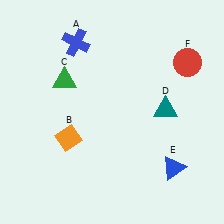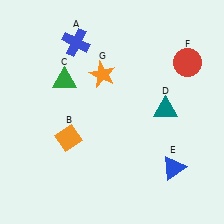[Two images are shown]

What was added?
An orange star (G) was added in Image 2.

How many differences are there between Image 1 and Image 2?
There is 1 difference between the two images.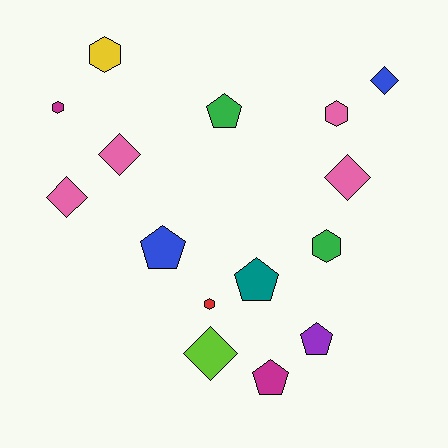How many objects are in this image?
There are 15 objects.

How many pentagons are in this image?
There are 5 pentagons.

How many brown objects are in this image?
There are no brown objects.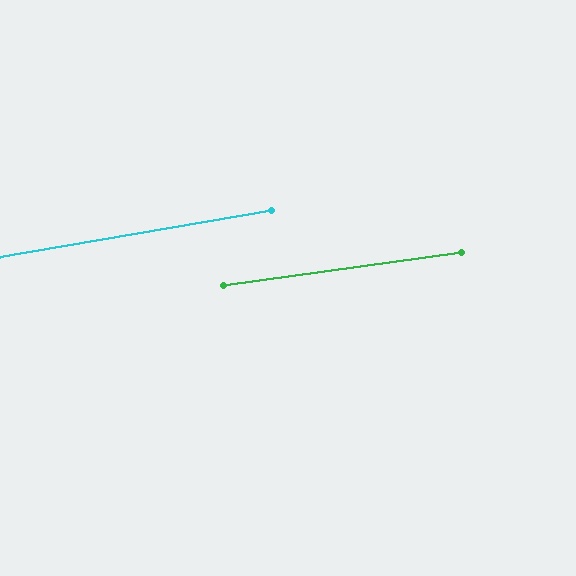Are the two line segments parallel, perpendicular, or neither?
Parallel — their directions differ by only 1.6°.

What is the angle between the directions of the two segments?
Approximately 2 degrees.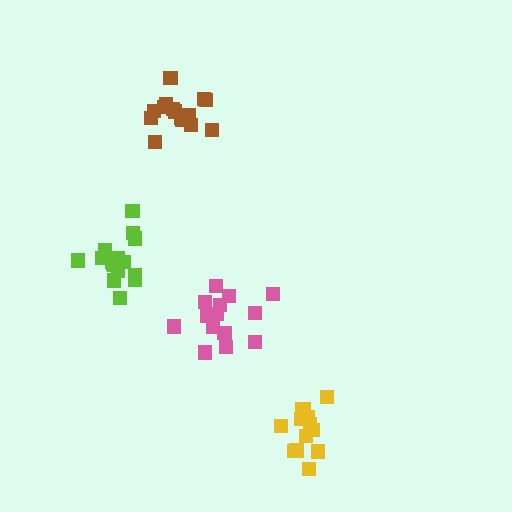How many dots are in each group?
Group 1: 17 dots, Group 2: 14 dots, Group 3: 13 dots, Group 4: 16 dots (60 total).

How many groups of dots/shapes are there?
There are 4 groups.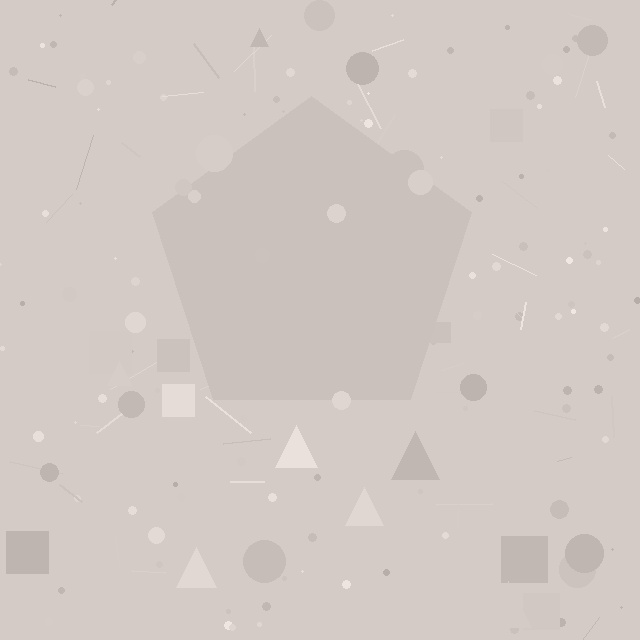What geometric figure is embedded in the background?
A pentagon is embedded in the background.